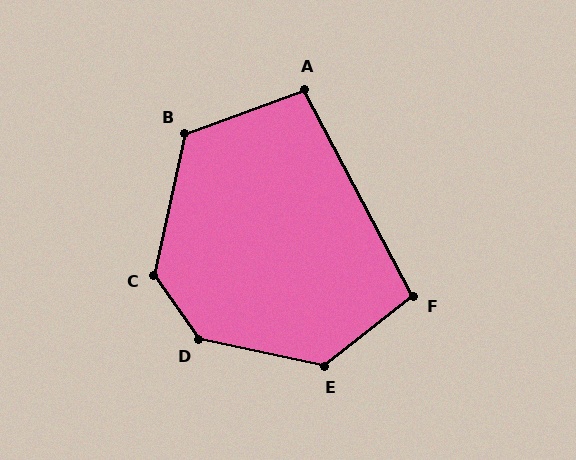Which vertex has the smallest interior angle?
A, at approximately 98 degrees.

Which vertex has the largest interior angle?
D, at approximately 137 degrees.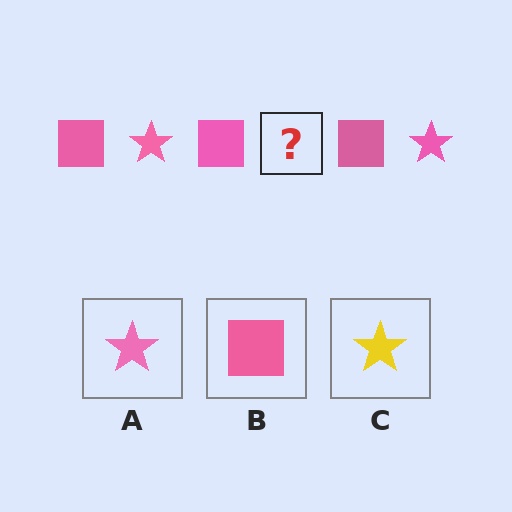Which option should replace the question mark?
Option A.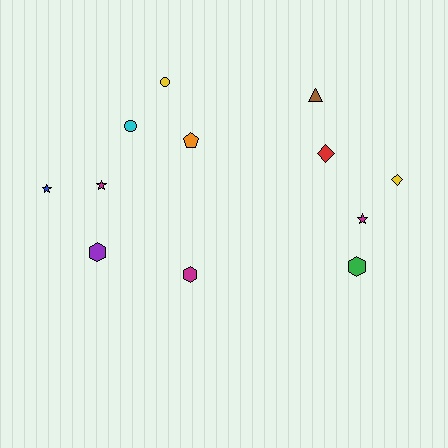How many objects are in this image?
There are 12 objects.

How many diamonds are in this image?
There are 2 diamonds.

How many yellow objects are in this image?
There are 2 yellow objects.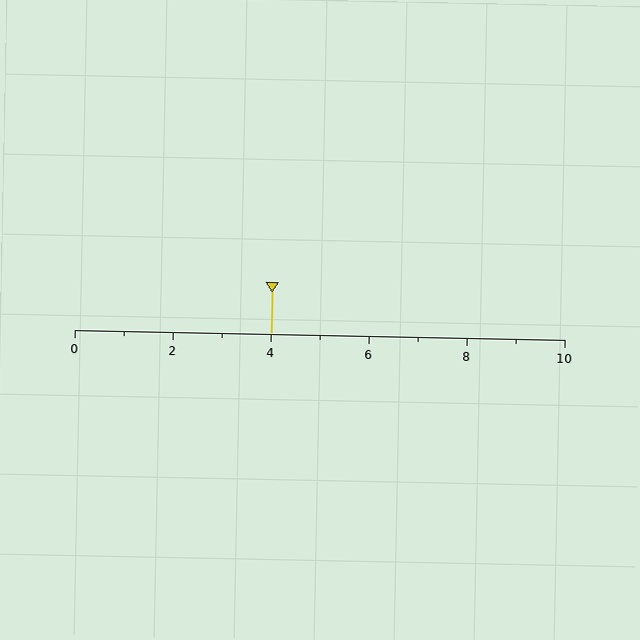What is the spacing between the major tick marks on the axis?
The major ticks are spaced 2 apart.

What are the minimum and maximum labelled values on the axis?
The axis runs from 0 to 10.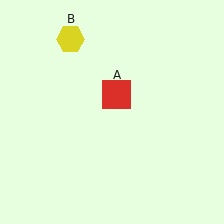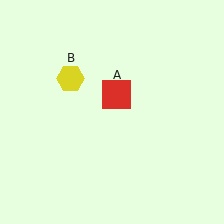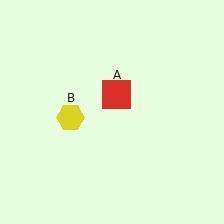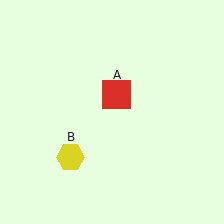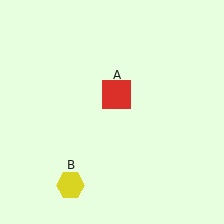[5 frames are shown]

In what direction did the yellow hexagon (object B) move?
The yellow hexagon (object B) moved down.